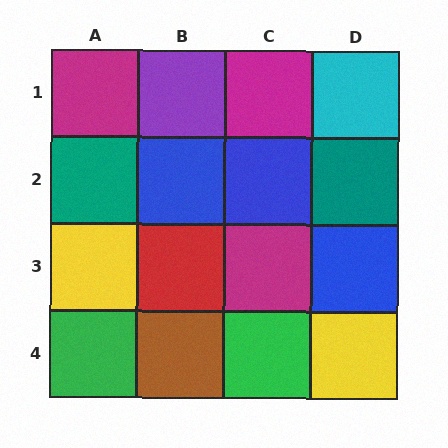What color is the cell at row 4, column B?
Brown.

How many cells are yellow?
2 cells are yellow.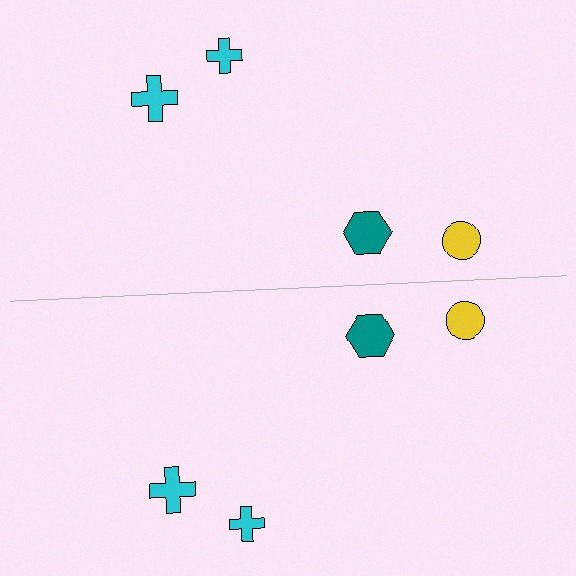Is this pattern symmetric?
Yes, this pattern has bilateral (reflection) symmetry.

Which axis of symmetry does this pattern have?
The pattern has a horizontal axis of symmetry running through the center of the image.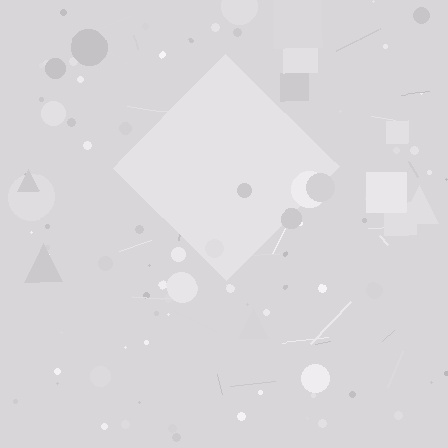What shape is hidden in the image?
A diamond is hidden in the image.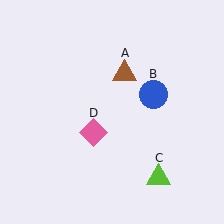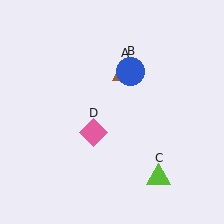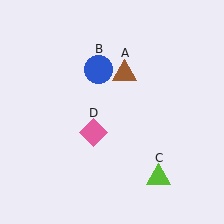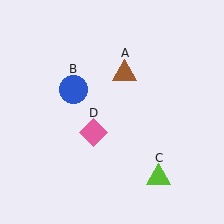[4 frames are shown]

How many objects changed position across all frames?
1 object changed position: blue circle (object B).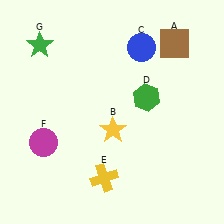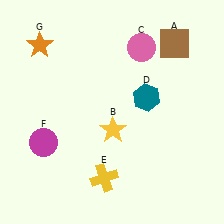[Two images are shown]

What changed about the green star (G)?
In Image 1, G is green. In Image 2, it changed to orange.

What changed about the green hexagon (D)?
In Image 1, D is green. In Image 2, it changed to teal.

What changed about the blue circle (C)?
In Image 1, C is blue. In Image 2, it changed to pink.